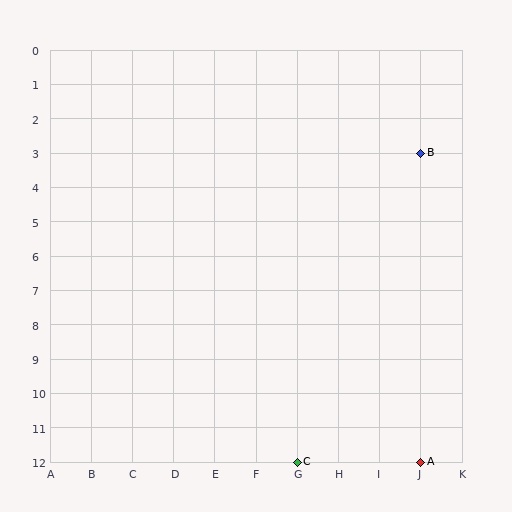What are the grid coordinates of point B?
Point B is at grid coordinates (J, 3).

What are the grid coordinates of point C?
Point C is at grid coordinates (G, 12).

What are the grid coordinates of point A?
Point A is at grid coordinates (J, 12).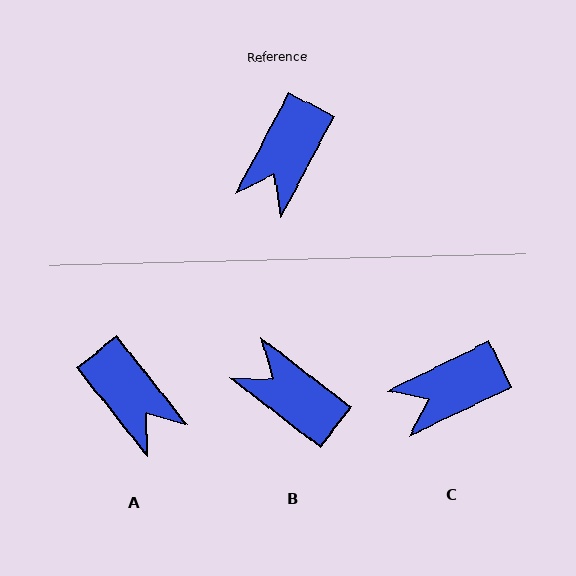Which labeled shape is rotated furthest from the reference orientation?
B, about 100 degrees away.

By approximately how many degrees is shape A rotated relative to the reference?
Approximately 66 degrees counter-clockwise.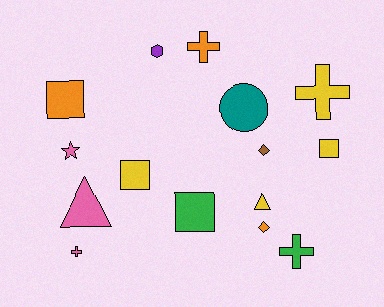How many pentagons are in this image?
There are no pentagons.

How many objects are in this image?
There are 15 objects.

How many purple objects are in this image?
There is 1 purple object.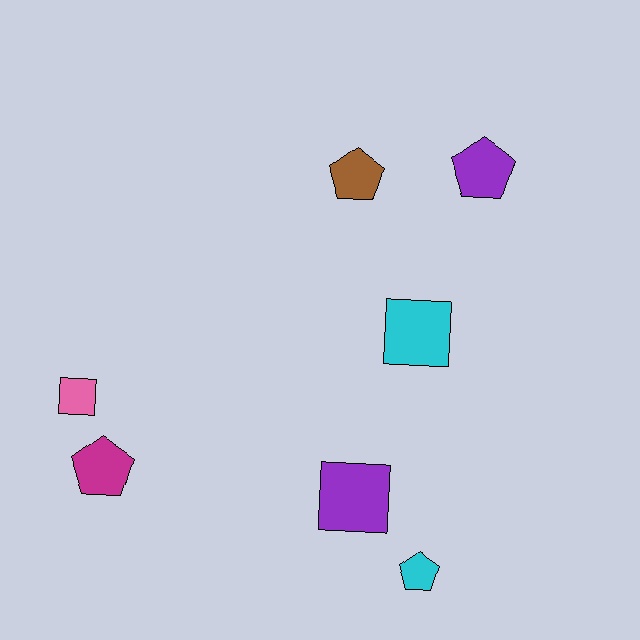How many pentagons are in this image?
There are 4 pentagons.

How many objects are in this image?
There are 7 objects.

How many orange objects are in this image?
There are no orange objects.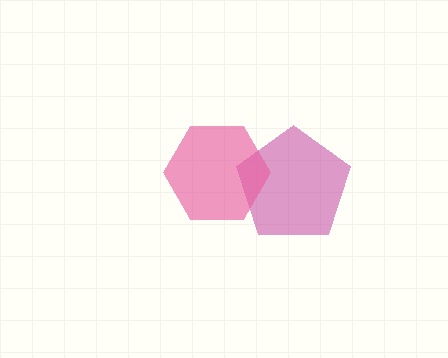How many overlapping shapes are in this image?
There are 2 overlapping shapes in the image.